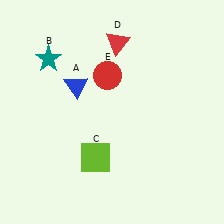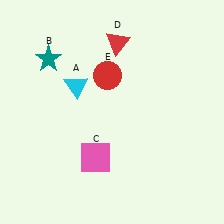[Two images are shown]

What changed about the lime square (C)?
In Image 1, C is lime. In Image 2, it changed to pink.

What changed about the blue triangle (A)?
In Image 1, A is blue. In Image 2, it changed to cyan.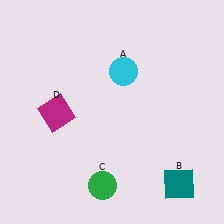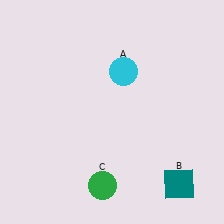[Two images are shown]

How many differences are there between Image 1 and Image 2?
There is 1 difference between the two images.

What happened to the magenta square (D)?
The magenta square (D) was removed in Image 2. It was in the bottom-left area of Image 1.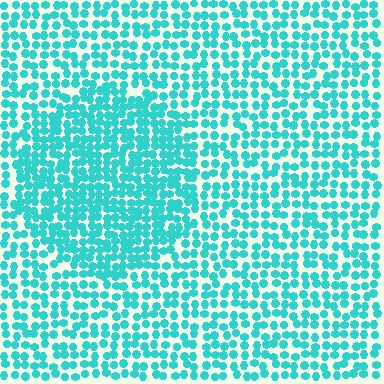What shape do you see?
I see a circle.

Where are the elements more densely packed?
The elements are more densely packed inside the circle boundary.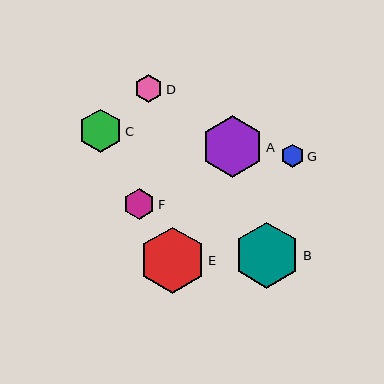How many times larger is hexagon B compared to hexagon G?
Hexagon B is approximately 2.9 times the size of hexagon G.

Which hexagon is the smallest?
Hexagon G is the smallest with a size of approximately 23 pixels.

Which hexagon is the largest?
Hexagon E is the largest with a size of approximately 66 pixels.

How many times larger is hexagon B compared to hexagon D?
Hexagon B is approximately 2.4 times the size of hexagon D.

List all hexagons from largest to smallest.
From largest to smallest: E, B, A, C, F, D, G.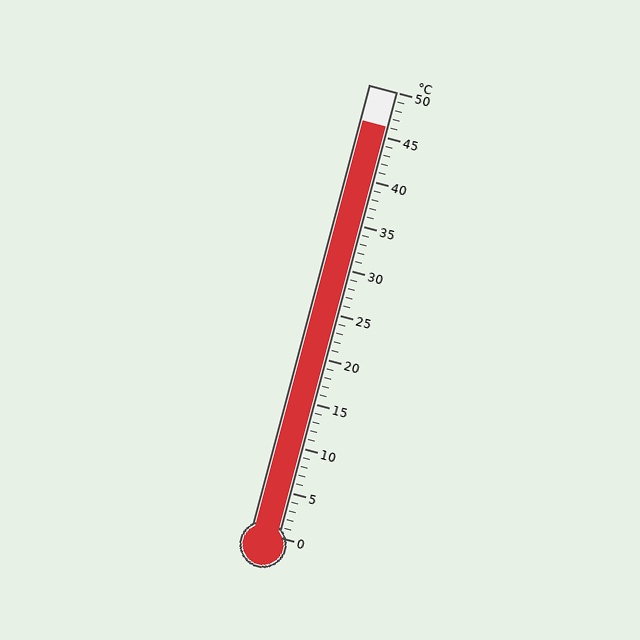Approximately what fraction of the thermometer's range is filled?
The thermometer is filled to approximately 90% of its range.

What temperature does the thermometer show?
The thermometer shows approximately 46°C.